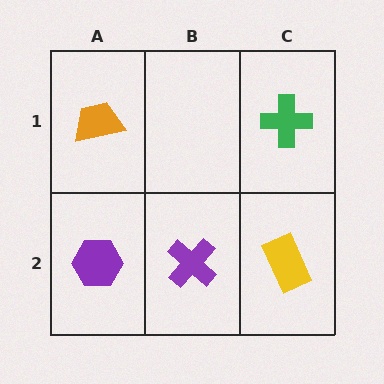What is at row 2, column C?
A yellow rectangle.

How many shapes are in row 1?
2 shapes.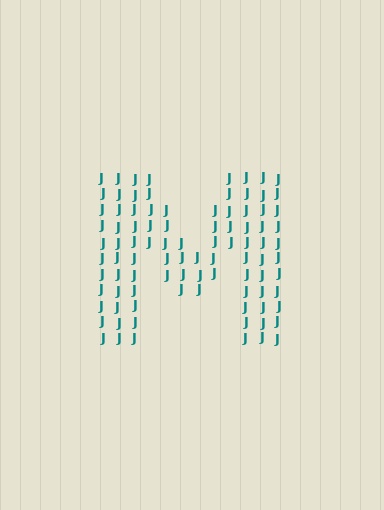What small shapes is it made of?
It is made of small letter J's.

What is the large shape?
The large shape is the letter M.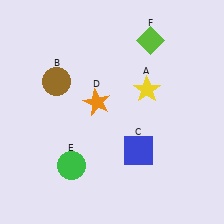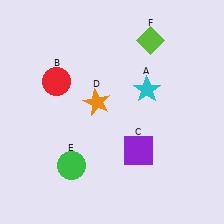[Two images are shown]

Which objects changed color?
A changed from yellow to cyan. B changed from brown to red. C changed from blue to purple.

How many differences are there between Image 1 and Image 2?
There are 3 differences between the two images.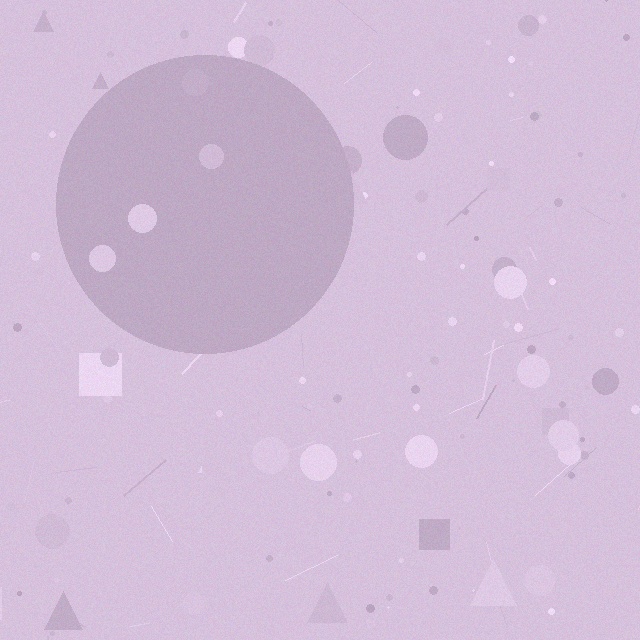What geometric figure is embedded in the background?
A circle is embedded in the background.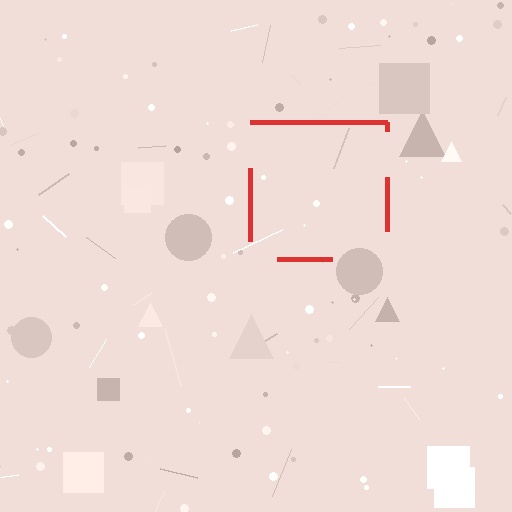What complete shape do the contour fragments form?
The contour fragments form a square.